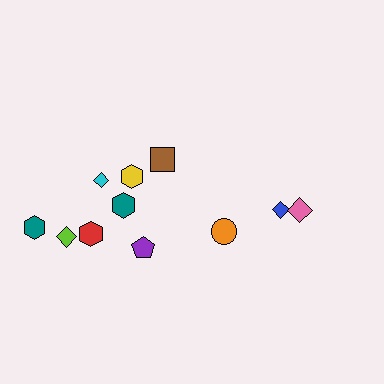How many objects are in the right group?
There are 3 objects.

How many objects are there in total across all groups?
There are 11 objects.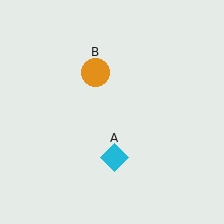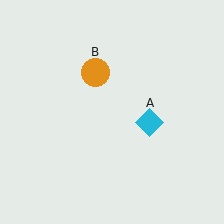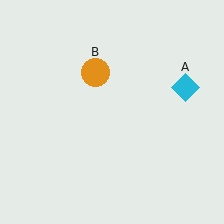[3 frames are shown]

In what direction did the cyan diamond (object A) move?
The cyan diamond (object A) moved up and to the right.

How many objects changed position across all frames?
1 object changed position: cyan diamond (object A).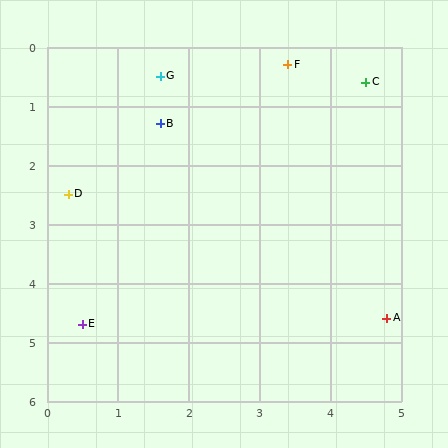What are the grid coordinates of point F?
Point F is at approximately (3.4, 0.3).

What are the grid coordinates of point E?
Point E is at approximately (0.5, 4.7).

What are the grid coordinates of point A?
Point A is at approximately (4.8, 4.6).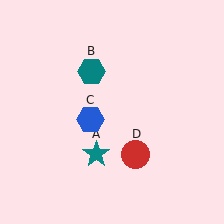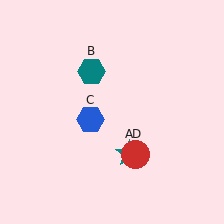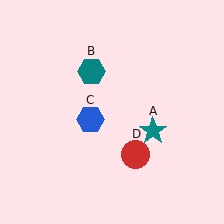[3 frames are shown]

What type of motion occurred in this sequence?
The teal star (object A) rotated counterclockwise around the center of the scene.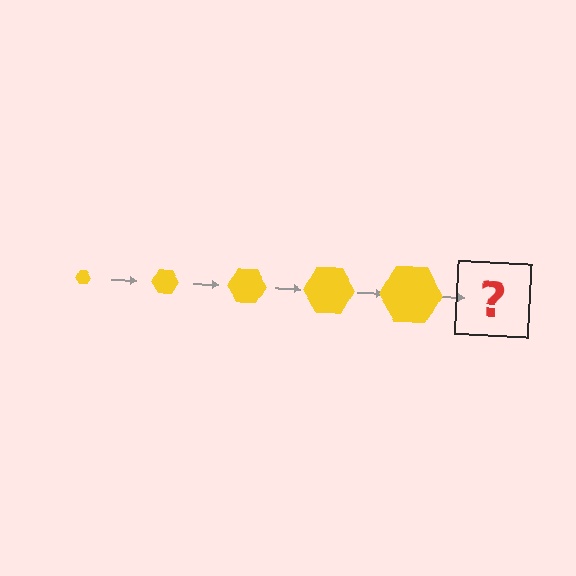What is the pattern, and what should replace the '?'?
The pattern is that the hexagon gets progressively larger each step. The '?' should be a yellow hexagon, larger than the previous one.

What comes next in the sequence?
The next element should be a yellow hexagon, larger than the previous one.